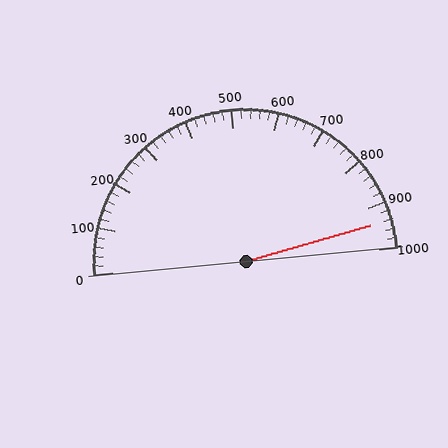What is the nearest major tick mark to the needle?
The nearest major tick mark is 900.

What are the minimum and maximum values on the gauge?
The gauge ranges from 0 to 1000.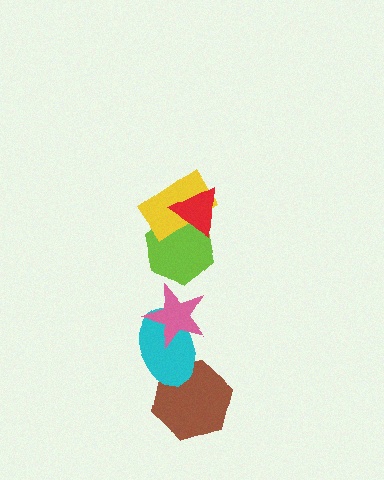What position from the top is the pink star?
The pink star is 4th from the top.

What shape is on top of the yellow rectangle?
The red triangle is on top of the yellow rectangle.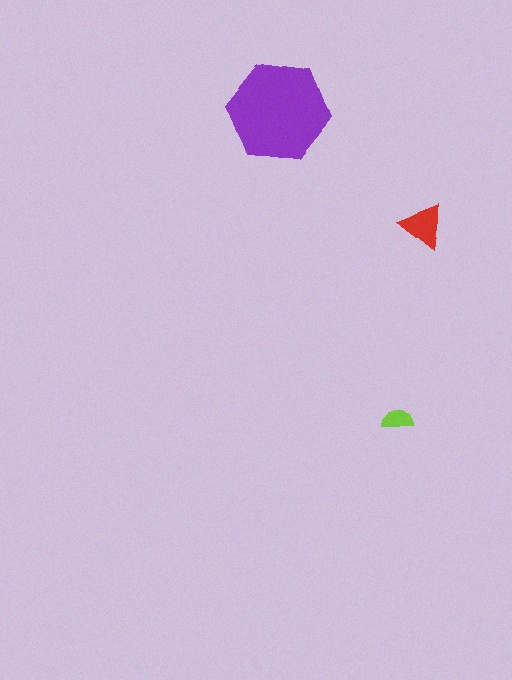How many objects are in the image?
There are 3 objects in the image.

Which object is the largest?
The purple hexagon.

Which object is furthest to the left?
The purple hexagon is leftmost.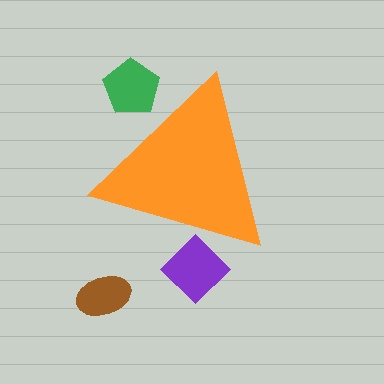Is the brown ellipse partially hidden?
No, the brown ellipse is fully visible.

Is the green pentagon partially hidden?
Yes, the green pentagon is partially hidden behind the orange triangle.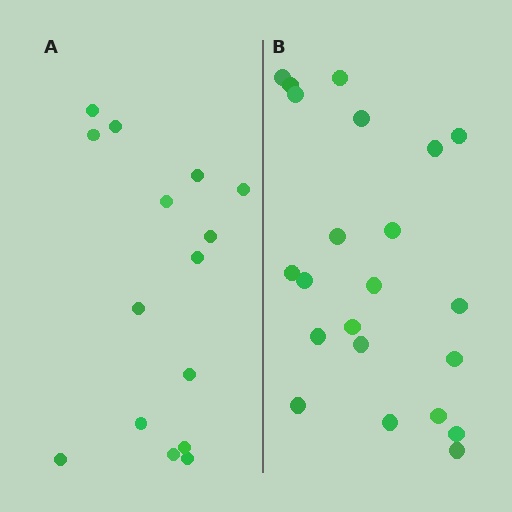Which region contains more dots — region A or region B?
Region B (the right region) has more dots.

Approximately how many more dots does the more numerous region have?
Region B has roughly 8 or so more dots than region A.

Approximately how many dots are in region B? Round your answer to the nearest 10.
About 20 dots. (The exact count is 22, which rounds to 20.)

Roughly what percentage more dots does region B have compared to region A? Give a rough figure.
About 45% more.